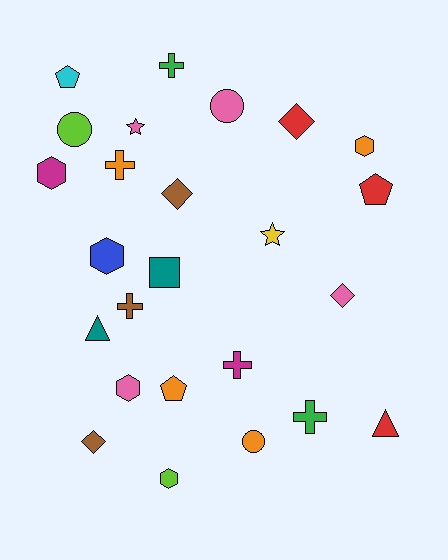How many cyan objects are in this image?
There is 1 cyan object.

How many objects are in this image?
There are 25 objects.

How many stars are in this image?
There are 2 stars.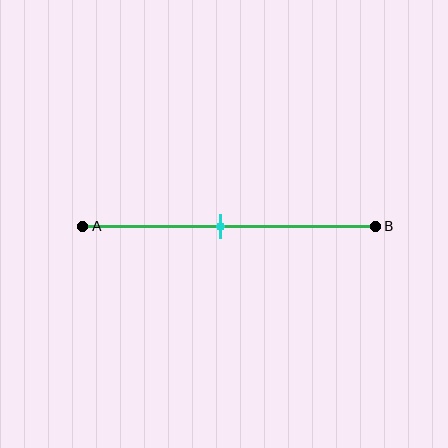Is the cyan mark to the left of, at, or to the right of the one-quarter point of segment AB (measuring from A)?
The cyan mark is to the right of the one-quarter point of segment AB.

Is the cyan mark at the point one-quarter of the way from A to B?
No, the mark is at about 45% from A, not at the 25% one-quarter point.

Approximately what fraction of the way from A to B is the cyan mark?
The cyan mark is approximately 45% of the way from A to B.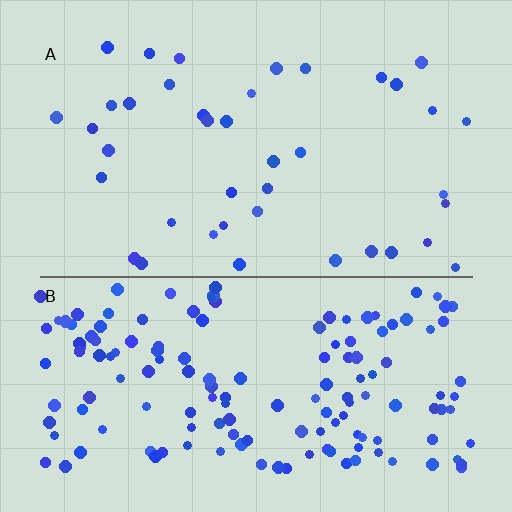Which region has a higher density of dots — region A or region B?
B (the bottom).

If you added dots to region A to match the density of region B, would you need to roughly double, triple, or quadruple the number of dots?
Approximately quadruple.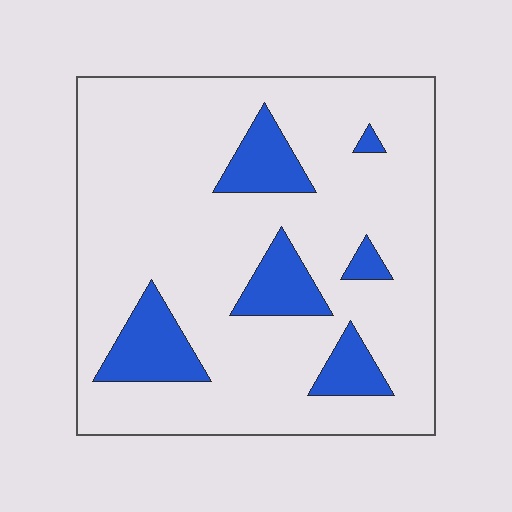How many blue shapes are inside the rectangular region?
6.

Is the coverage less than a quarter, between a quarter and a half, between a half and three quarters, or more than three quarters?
Less than a quarter.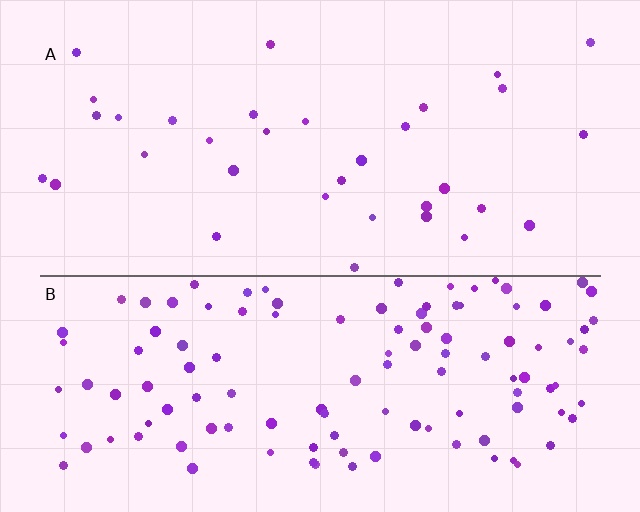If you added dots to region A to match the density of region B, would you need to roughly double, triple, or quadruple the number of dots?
Approximately quadruple.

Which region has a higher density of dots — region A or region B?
B (the bottom).